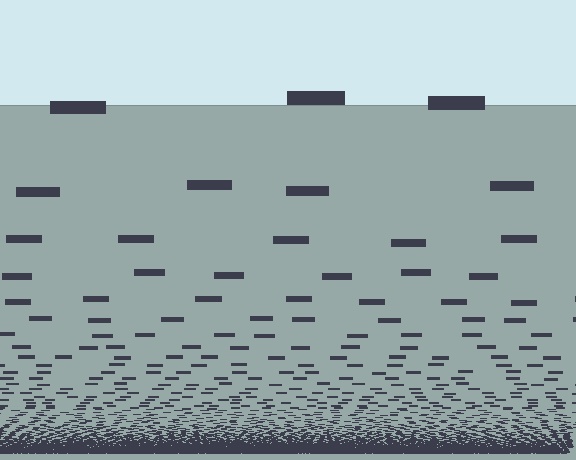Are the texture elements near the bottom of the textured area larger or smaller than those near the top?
Smaller. The gradient is inverted — elements near the bottom are smaller and denser.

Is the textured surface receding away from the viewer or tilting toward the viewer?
The surface appears to tilt toward the viewer. Texture elements get larger and sparser toward the top.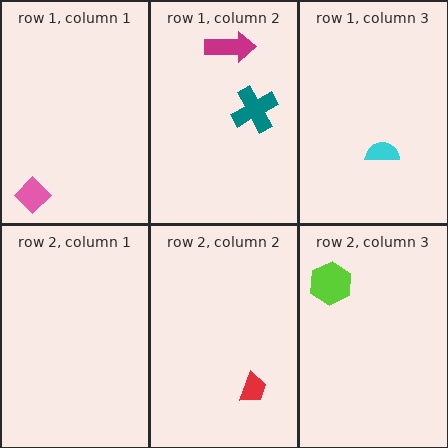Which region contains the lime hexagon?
The row 2, column 3 region.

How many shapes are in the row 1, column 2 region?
2.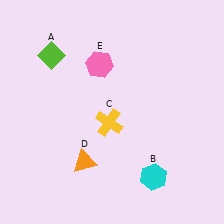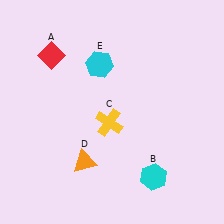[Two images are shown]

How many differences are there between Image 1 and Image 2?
There are 2 differences between the two images.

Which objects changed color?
A changed from lime to red. E changed from pink to cyan.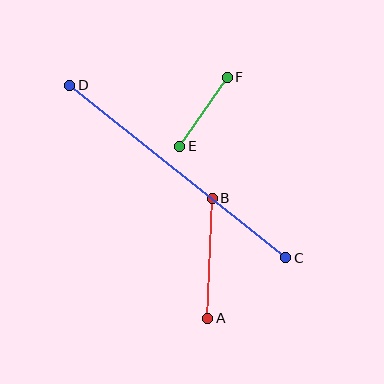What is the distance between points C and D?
The distance is approximately 277 pixels.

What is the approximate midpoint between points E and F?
The midpoint is at approximately (204, 112) pixels.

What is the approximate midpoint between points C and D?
The midpoint is at approximately (178, 172) pixels.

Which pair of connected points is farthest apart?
Points C and D are farthest apart.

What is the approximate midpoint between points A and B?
The midpoint is at approximately (210, 258) pixels.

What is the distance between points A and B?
The distance is approximately 120 pixels.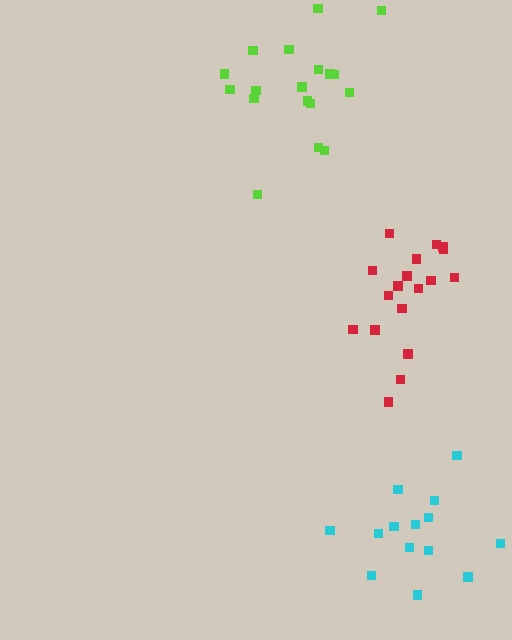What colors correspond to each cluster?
The clusters are colored: lime, cyan, red.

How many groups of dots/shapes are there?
There are 3 groups.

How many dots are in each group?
Group 1: 18 dots, Group 2: 14 dots, Group 3: 18 dots (50 total).